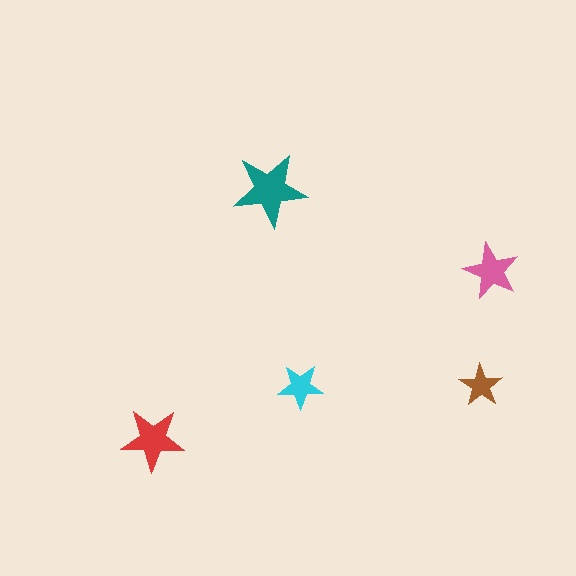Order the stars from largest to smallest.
the teal one, the red one, the pink one, the cyan one, the brown one.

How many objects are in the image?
There are 5 objects in the image.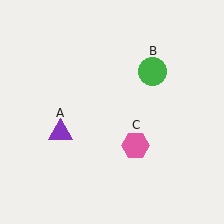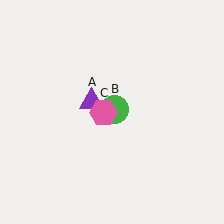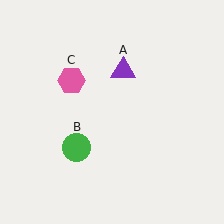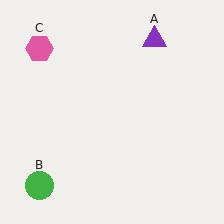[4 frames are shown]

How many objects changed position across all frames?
3 objects changed position: purple triangle (object A), green circle (object B), pink hexagon (object C).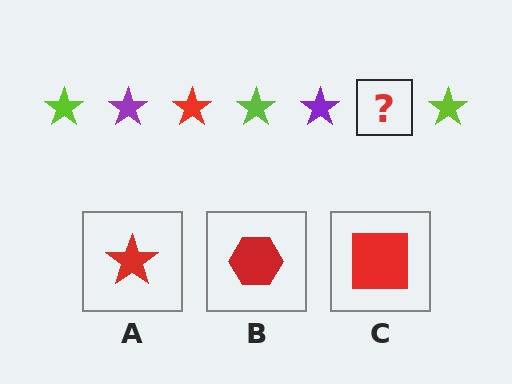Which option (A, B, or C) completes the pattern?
A.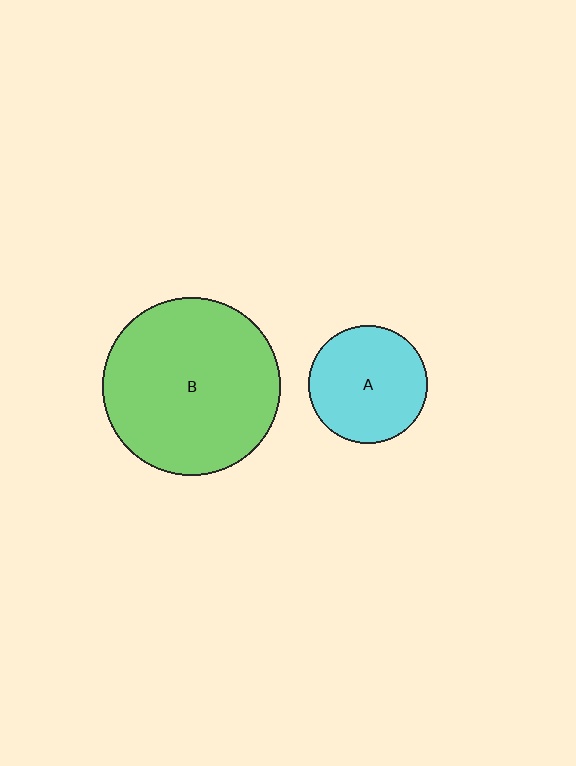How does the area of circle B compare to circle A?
Approximately 2.3 times.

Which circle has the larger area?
Circle B (green).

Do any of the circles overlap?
No, none of the circles overlap.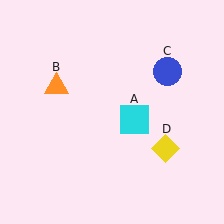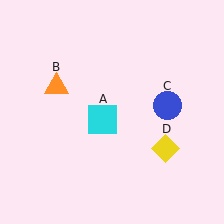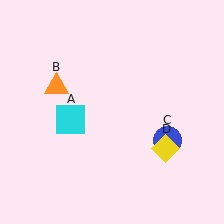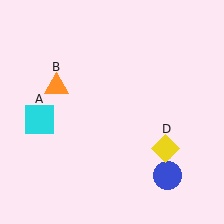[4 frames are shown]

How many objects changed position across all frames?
2 objects changed position: cyan square (object A), blue circle (object C).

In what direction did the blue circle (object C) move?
The blue circle (object C) moved down.